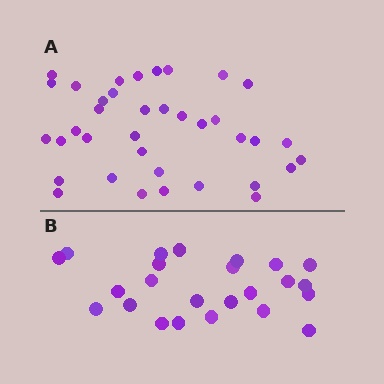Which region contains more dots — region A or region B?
Region A (the top region) has more dots.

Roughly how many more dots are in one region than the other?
Region A has approximately 15 more dots than region B.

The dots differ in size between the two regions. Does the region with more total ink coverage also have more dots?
No. Region B has more total ink coverage because its dots are larger, but region A actually contains more individual dots. Total area can be misleading — the number of items is what matters here.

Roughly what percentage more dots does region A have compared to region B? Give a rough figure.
About 55% more.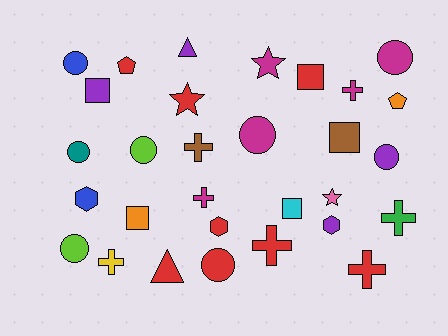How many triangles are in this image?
There are 2 triangles.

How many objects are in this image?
There are 30 objects.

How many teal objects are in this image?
There is 1 teal object.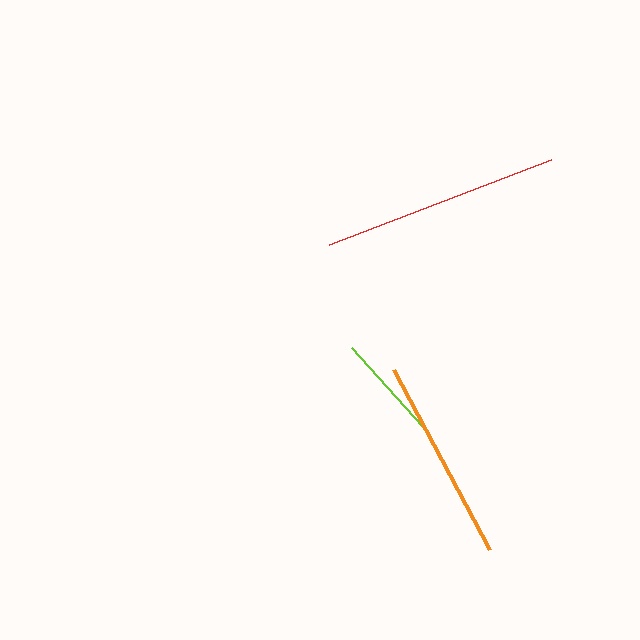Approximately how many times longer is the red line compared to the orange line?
The red line is approximately 1.2 times the length of the orange line.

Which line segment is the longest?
The red line is the longest at approximately 237 pixels.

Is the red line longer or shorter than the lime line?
The red line is longer than the lime line.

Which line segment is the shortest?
The lime line is the shortest at approximately 105 pixels.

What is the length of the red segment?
The red segment is approximately 237 pixels long.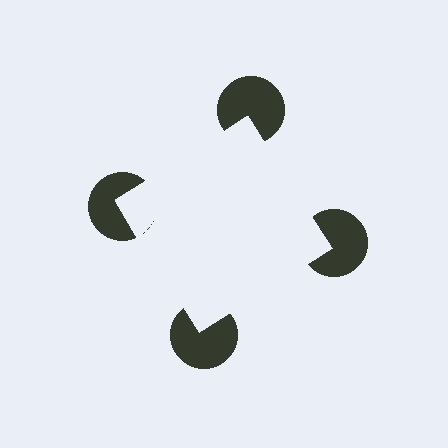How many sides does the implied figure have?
4 sides.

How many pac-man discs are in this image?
There are 4 — one at each vertex of the illusory square.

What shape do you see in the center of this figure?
An illusory square — its edges are inferred from the aligned wedge cuts in the pac-man discs, not physically drawn.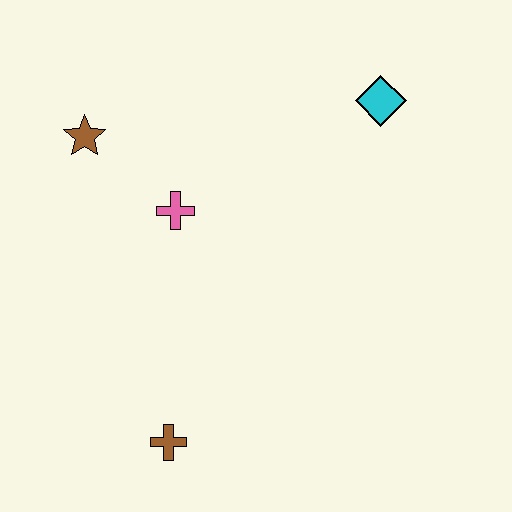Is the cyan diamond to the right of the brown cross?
Yes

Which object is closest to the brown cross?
The pink cross is closest to the brown cross.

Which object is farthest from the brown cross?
The cyan diamond is farthest from the brown cross.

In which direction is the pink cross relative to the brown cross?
The pink cross is above the brown cross.